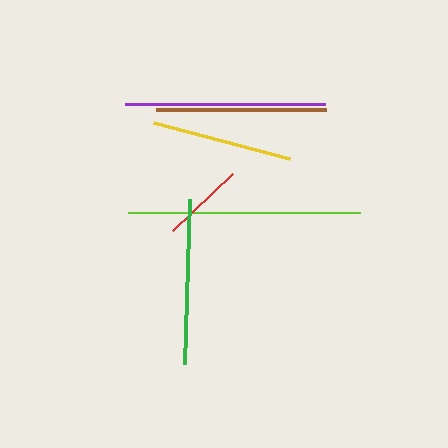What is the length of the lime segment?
The lime segment is approximately 232 pixels long.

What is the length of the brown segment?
The brown segment is approximately 171 pixels long.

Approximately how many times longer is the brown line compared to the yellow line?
The brown line is approximately 1.2 times the length of the yellow line.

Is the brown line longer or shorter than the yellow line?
The brown line is longer than the yellow line.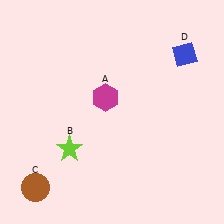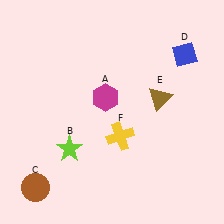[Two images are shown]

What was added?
A brown triangle (E), a yellow cross (F) were added in Image 2.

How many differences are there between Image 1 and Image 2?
There are 2 differences between the two images.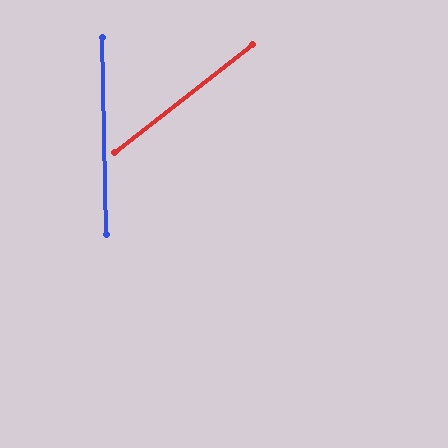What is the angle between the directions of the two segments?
Approximately 53 degrees.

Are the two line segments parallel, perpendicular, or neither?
Neither parallel nor perpendicular — they differ by about 53°.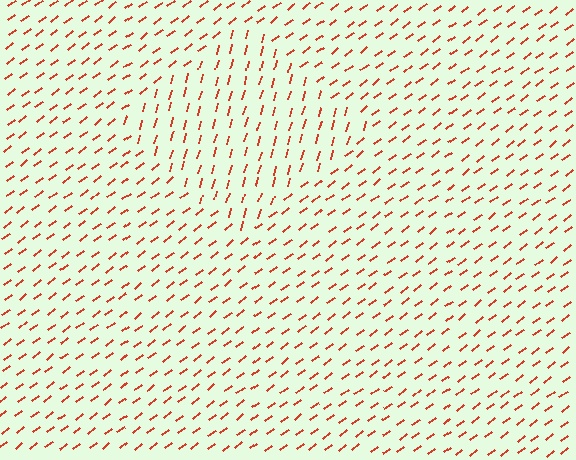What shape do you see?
I see a diamond.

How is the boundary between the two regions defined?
The boundary is defined purely by a change in line orientation (approximately 37 degrees difference). All lines are the same color and thickness.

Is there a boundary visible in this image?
Yes, there is a texture boundary formed by a change in line orientation.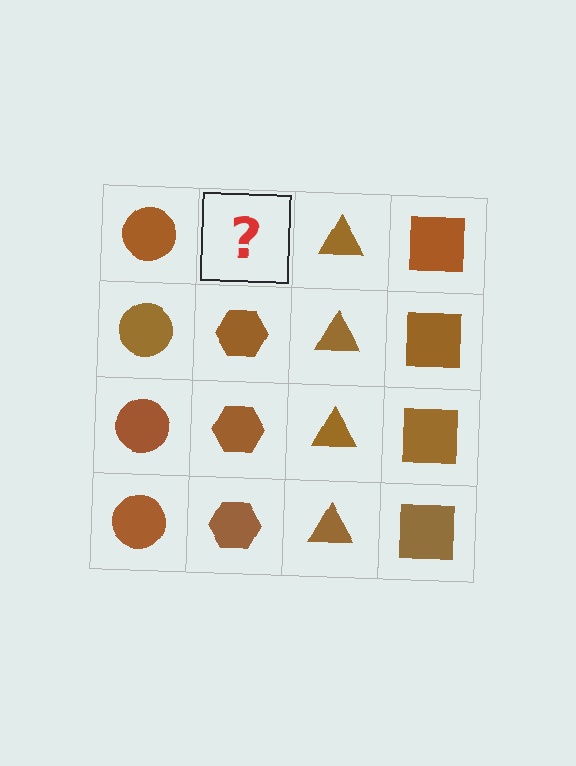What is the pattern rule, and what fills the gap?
The rule is that each column has a consistent shape. The gap should be filled with a brown hexagon.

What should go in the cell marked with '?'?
The missing cell should contain a brown hexagon.